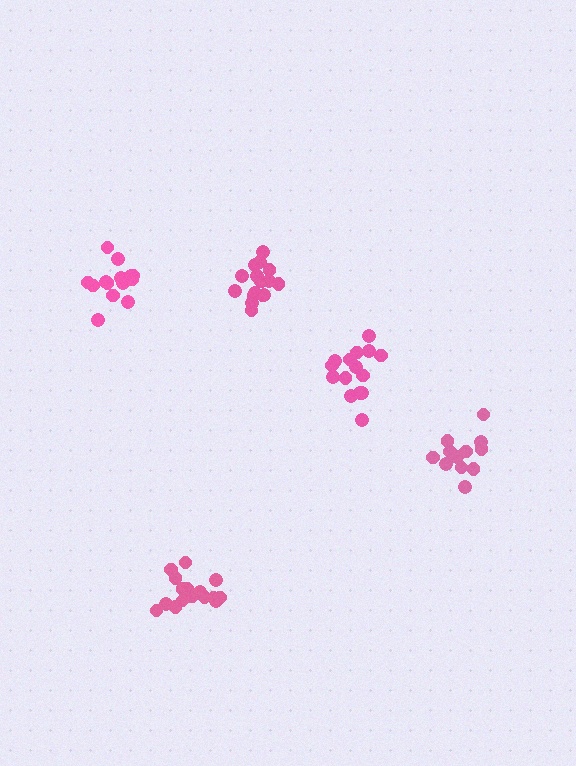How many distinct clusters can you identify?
There are 5 distinct clusters.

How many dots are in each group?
Group 1: 16 dots, Group 2: 16 dots, Group 3: 12 dots, Group 4: 14 dots, Group 5: 16 dots (74 total).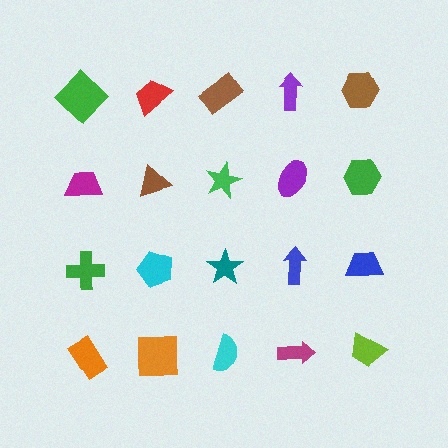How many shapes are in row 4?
5 shapes.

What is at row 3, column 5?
A blue trapezoid.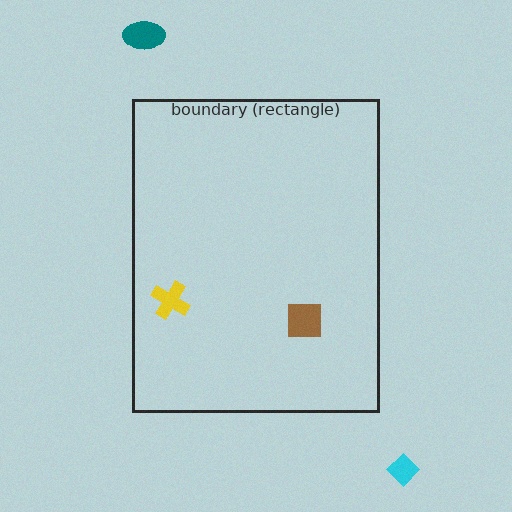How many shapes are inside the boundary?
2 inside, 2 outside.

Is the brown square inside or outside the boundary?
Inside.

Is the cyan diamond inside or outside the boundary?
Outside.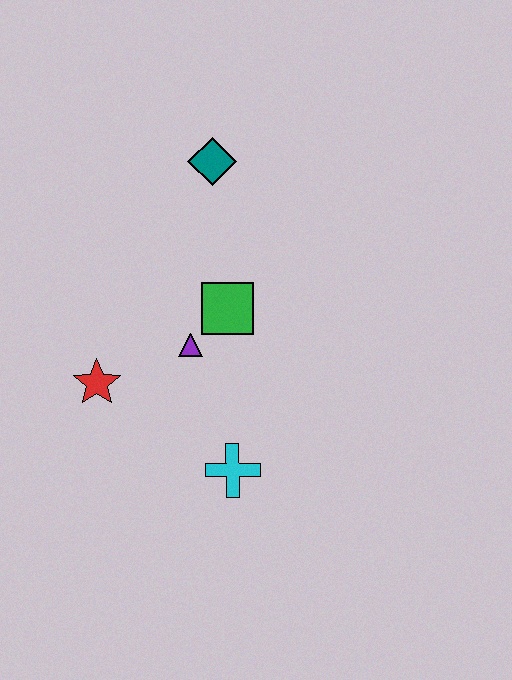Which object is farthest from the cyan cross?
The teal diamond is farthest from the cyan cross.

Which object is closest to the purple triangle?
The green square is closest to the purple triangle.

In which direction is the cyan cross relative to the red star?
The cyan cross is to the right of the red star.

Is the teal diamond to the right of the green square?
No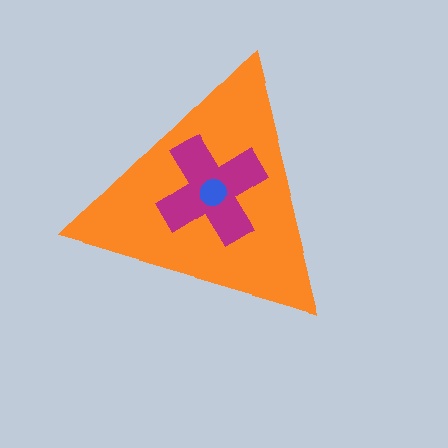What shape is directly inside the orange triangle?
The magenta cross.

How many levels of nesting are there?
3.